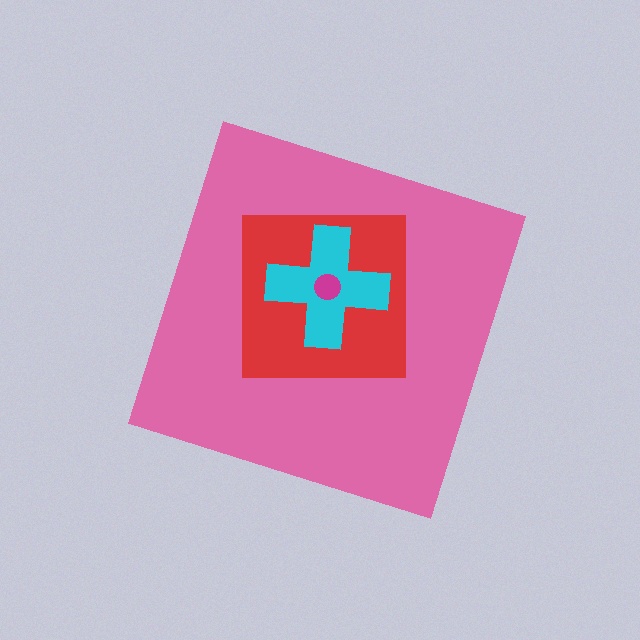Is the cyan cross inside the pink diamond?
Yes.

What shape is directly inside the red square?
The cyan cross.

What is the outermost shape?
The pink diamond.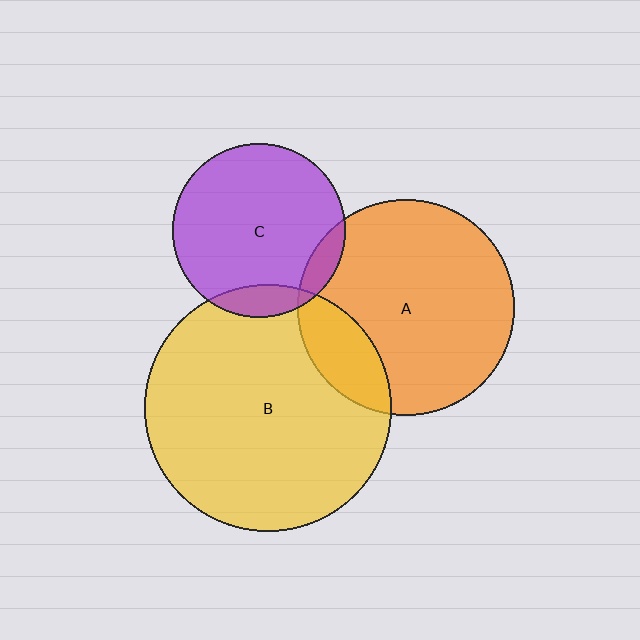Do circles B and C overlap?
Yes.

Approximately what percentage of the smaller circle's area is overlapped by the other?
Approximately 10%.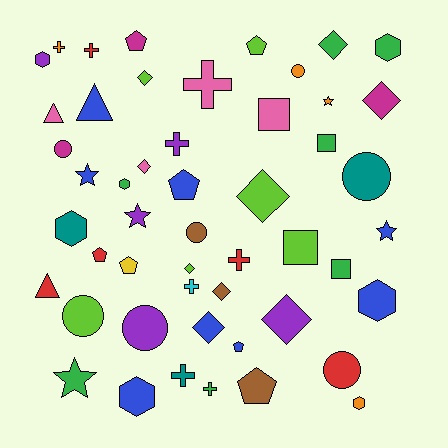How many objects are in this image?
There are 50 objects.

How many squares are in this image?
There are 4 squares.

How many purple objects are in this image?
There are 5 purple objects.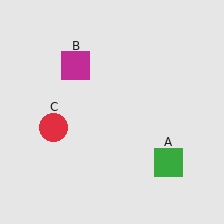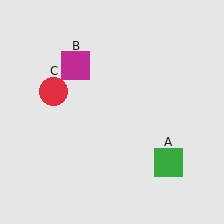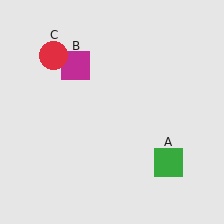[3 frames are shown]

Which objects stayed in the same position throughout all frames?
Green square (object A) and magenta square (object B) remained stationary.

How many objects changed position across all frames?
1 object changed position: red circle (object C).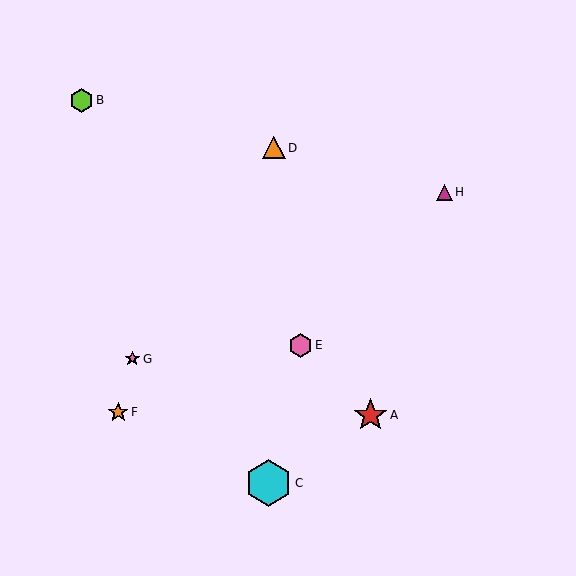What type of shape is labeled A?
Shape A is a red star.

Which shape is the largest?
The cyan hexagon (labeled C) is the largest.